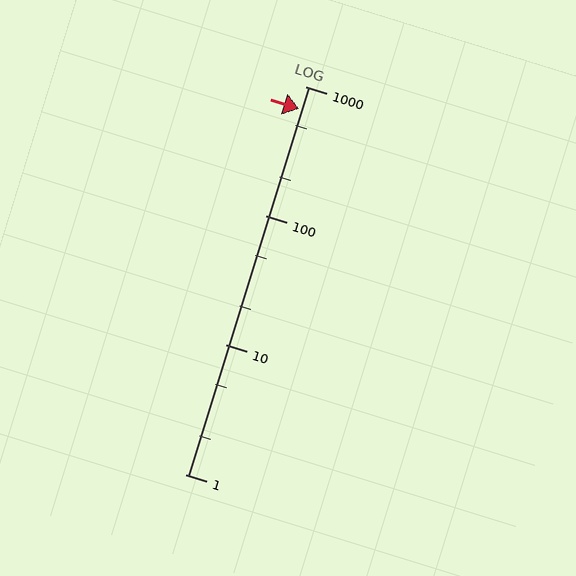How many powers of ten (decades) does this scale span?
The scale spans 3 decades, from 1 to 1000.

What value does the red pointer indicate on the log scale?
The pointer indicates approximately 670.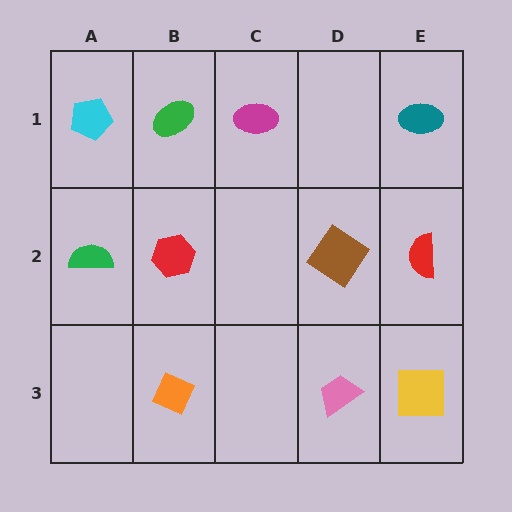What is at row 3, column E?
A yellow square.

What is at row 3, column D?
A pink trapezoid.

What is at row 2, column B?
A red hexagon.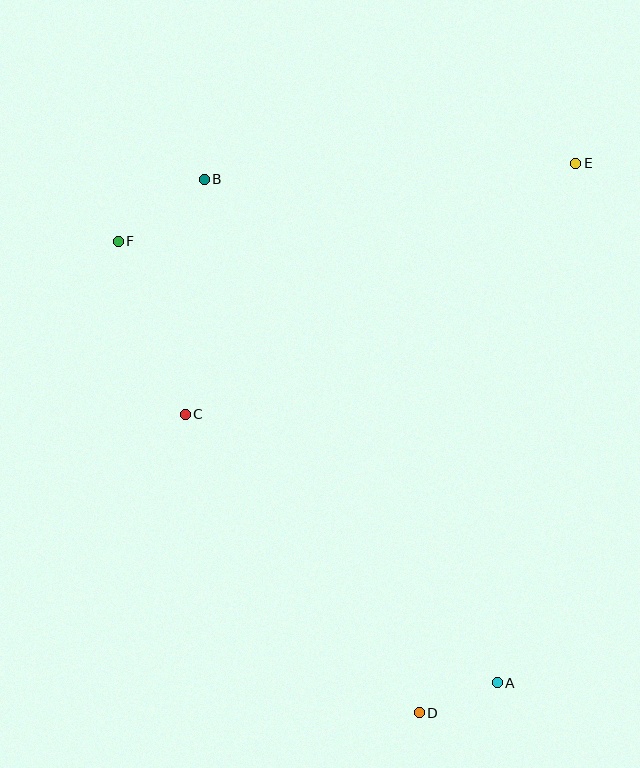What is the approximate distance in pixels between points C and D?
The distance between C and D is approximately 379 pixels.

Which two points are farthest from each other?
Points A and B are farthest from each other.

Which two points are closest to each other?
Points A and D are closest to each other.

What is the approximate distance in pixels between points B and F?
The distance between B and F is approximately 106 pixels.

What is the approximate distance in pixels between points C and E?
The distance between C and E is approximately 464 pixels.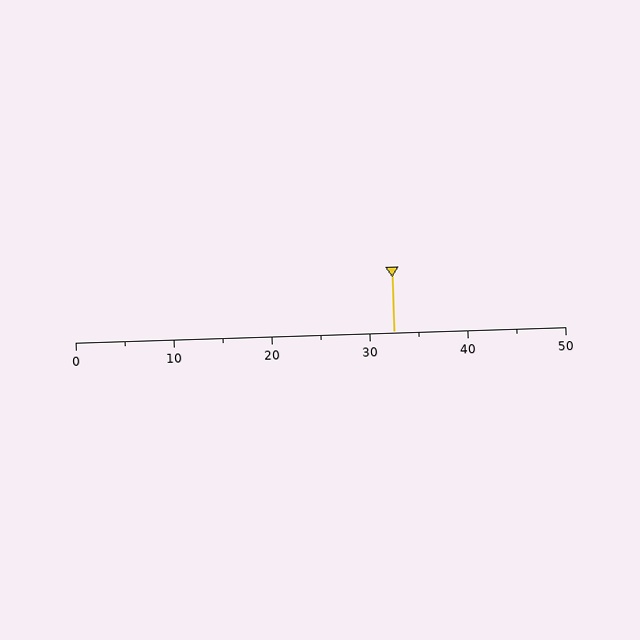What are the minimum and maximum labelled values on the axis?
The axis runs from 0 to 50.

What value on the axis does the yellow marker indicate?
The marker indicates approximately 32.5.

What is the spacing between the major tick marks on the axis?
The major ticks are spaced 10 apart.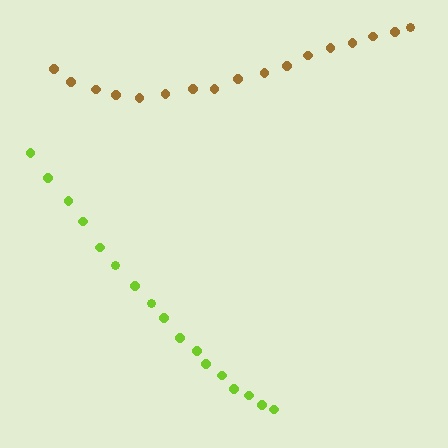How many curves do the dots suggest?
There are 2 distinct paths.